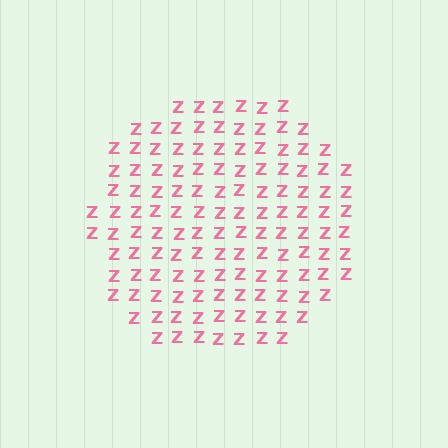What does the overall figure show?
The overall figure shows a circle.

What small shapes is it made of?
It is made of small letter Z's.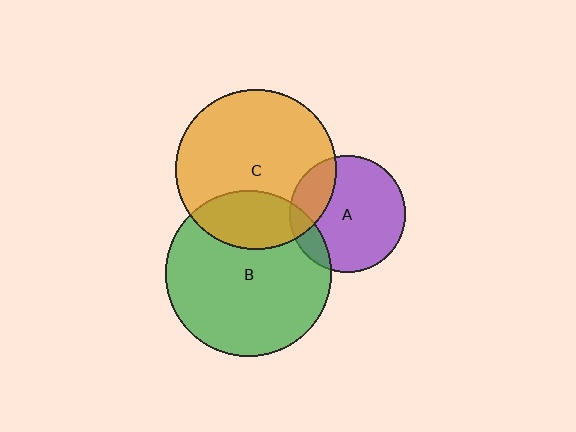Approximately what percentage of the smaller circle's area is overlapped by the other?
Approximately 25%.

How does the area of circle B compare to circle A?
Approximately 2.0 times.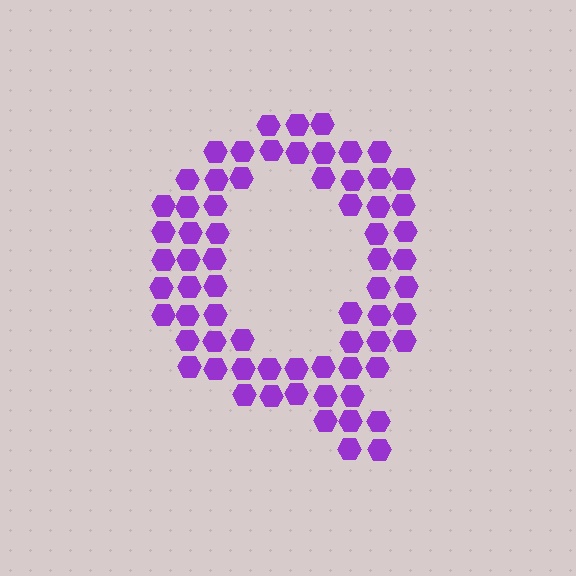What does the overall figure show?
The overall figure shows the letter Q.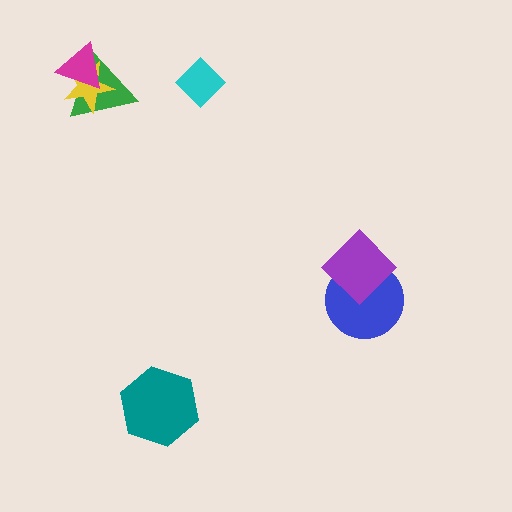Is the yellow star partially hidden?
Yes, it is partially covered by another shape.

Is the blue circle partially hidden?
Yes, it is partially covered by another shape.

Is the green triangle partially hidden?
Yes, it is partially covered by another shape.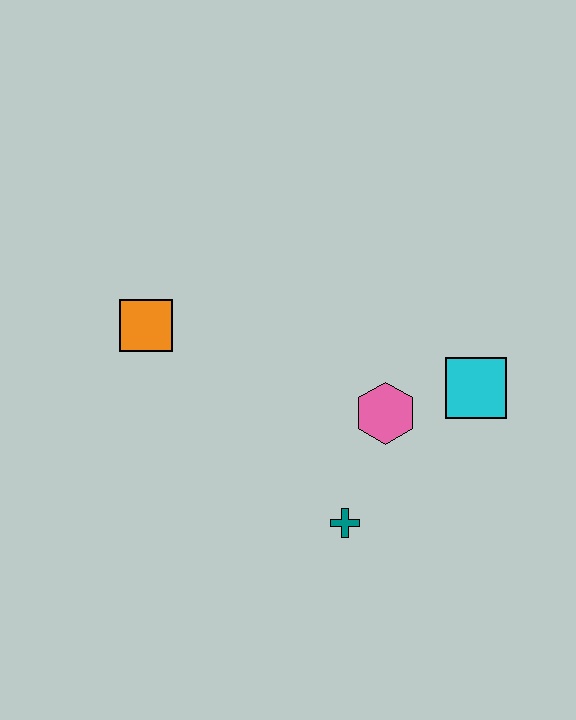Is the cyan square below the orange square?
Yes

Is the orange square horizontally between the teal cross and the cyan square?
No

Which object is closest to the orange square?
The pink hexagon is closest to the orange square.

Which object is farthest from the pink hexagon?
The orange square is farthest from the pink hexagon.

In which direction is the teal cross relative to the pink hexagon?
The teal cross is below the pink hexagon.